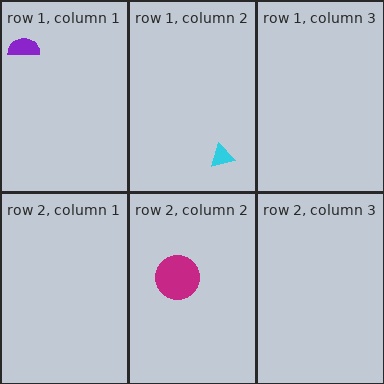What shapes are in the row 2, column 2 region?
The magenta circle.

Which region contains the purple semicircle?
The row 1, column 1 region.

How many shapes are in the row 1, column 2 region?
1.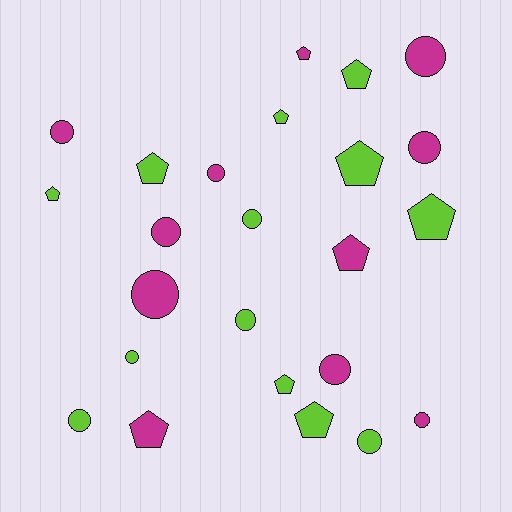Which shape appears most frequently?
Circle, with 13 objects.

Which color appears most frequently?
Lime, with 13 objects.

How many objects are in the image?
There are 24 objects.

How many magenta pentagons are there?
There are 3 magenta pentagons.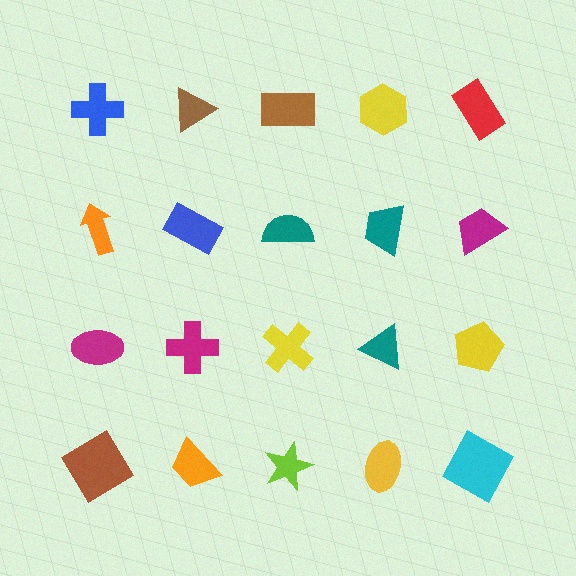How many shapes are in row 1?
5 shapes.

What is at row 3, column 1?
A magenta ellipse.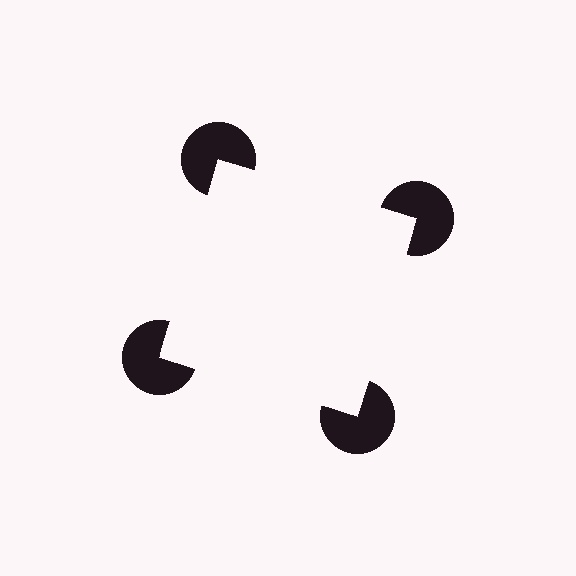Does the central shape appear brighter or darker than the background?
It typically appears slightly brighter than the background, even though no actual brightness change is drawn.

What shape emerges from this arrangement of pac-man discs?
An illusory square — its edges are inferred from the aligned wedge cuts in the pac-man discs, not physically drawn.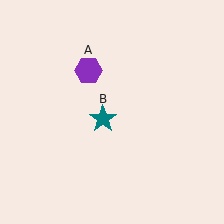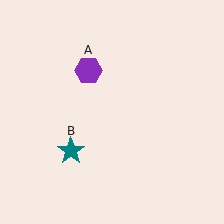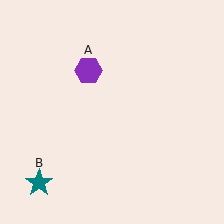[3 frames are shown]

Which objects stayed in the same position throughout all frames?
Purple hexagon (object A) remained stationary.